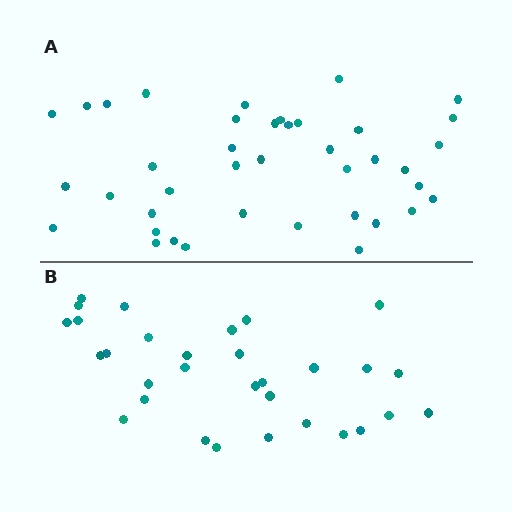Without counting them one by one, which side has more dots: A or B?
Region A (the top region) has more dots.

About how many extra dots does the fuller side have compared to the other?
Region A has roughly 8 or so more dots than region B.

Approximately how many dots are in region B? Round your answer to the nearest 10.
About 30 dots. (The exact count is 31, which rounds to 30.)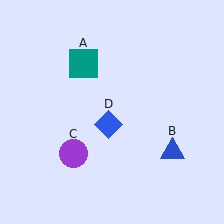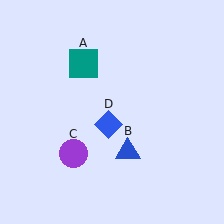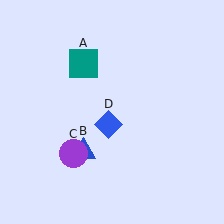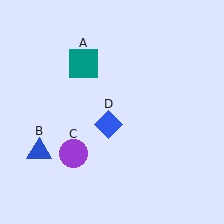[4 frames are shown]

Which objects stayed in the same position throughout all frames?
Teal square (object A) and purple circle (object C) and blue diamond (object D) remained stationary.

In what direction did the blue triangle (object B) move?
The blue triangle (object B) moved left.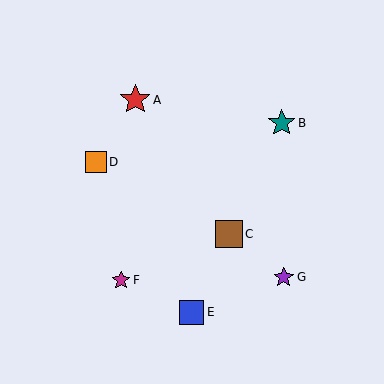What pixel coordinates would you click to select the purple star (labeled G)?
Click at (284, 277) to select the purple star G.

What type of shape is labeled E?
Shape E is a blue square.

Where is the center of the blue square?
The center of the blue square is at (192, 312).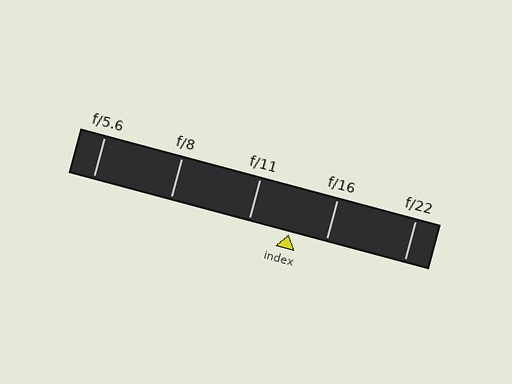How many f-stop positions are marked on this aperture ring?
There are 5 f-stop positions marked.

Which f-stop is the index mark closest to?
The index mark is closest to f/16.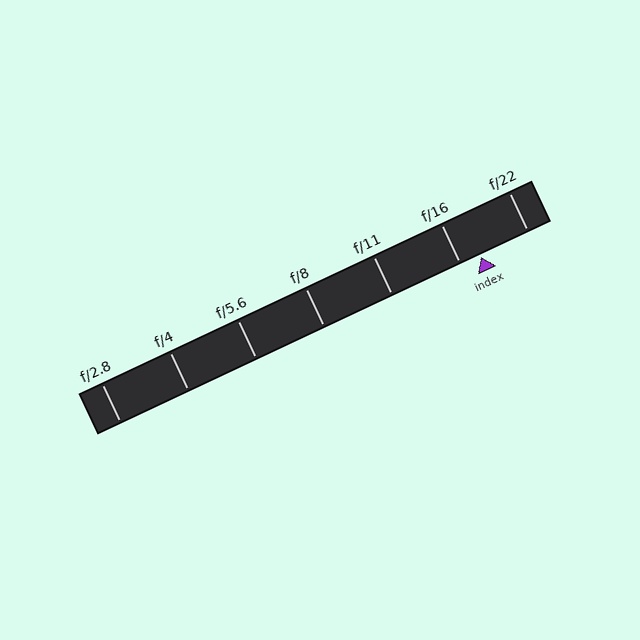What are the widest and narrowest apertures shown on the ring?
The widest aperture shown is f/2.8 and the narrowest is f/22.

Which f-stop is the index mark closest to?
The index mark is closest to f/16.